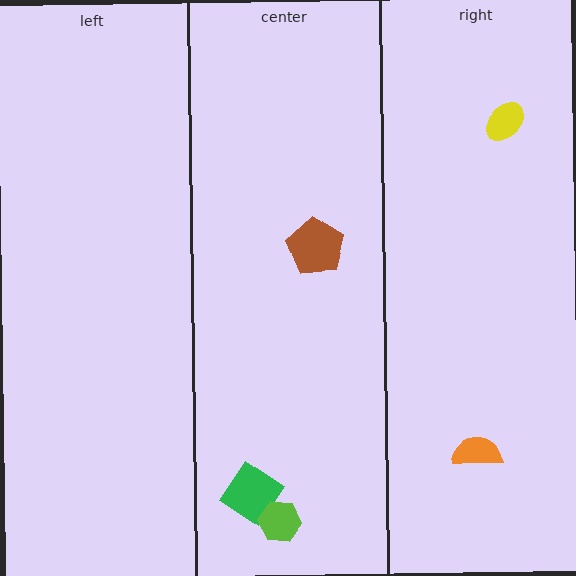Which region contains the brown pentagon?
The center region.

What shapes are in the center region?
The green diamond, the brown pentagon, the lime hexagon.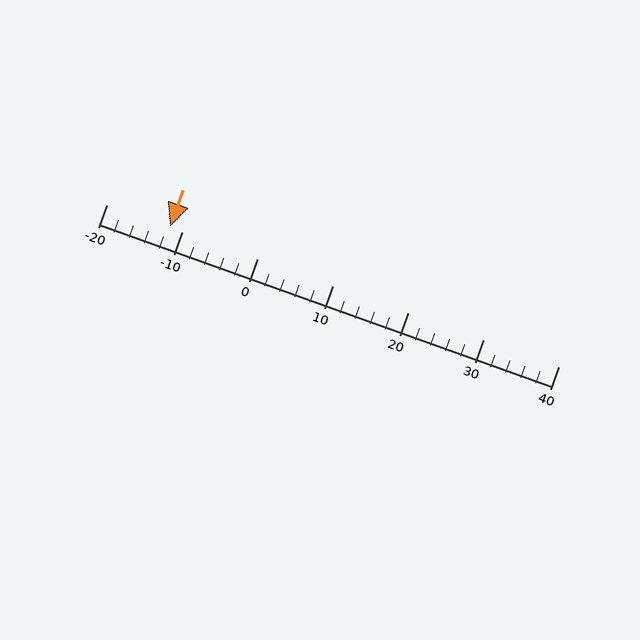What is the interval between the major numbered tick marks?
The major tick marks are spaced 10 units apart.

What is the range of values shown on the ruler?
The ruler shows values from -20 to 40.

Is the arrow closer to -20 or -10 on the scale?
The arrow is closer to -10.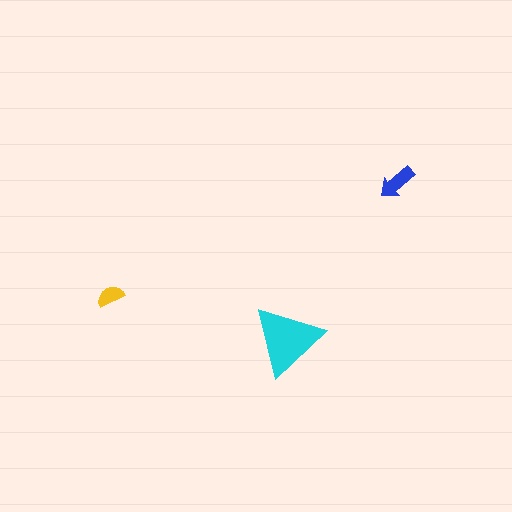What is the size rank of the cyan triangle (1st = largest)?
1st.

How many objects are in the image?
There are 3 objects in the image.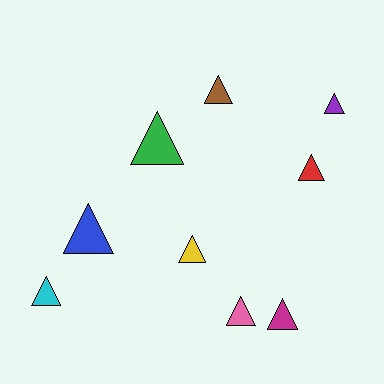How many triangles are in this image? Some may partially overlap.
There are 9 triangles.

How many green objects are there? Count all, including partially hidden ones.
There is 1 green object.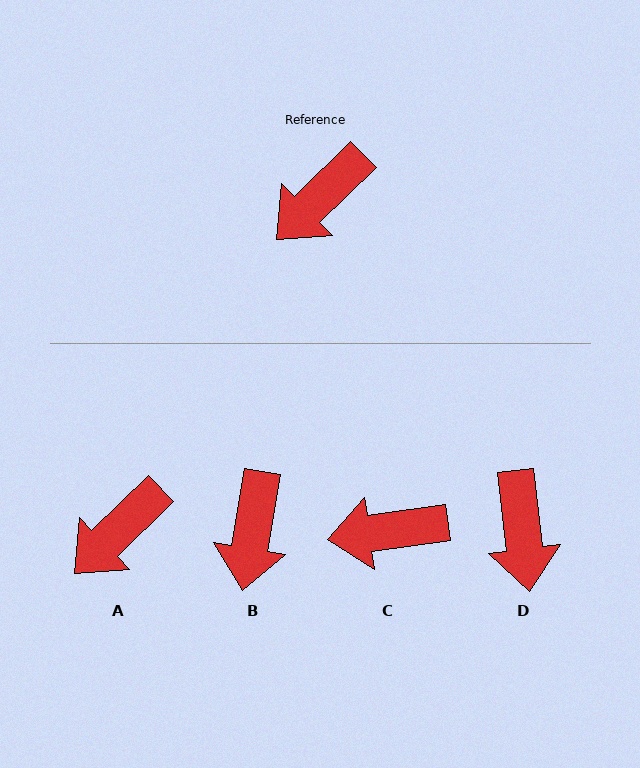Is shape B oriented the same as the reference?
No, it is off by about 36 degrees.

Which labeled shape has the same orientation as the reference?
A.